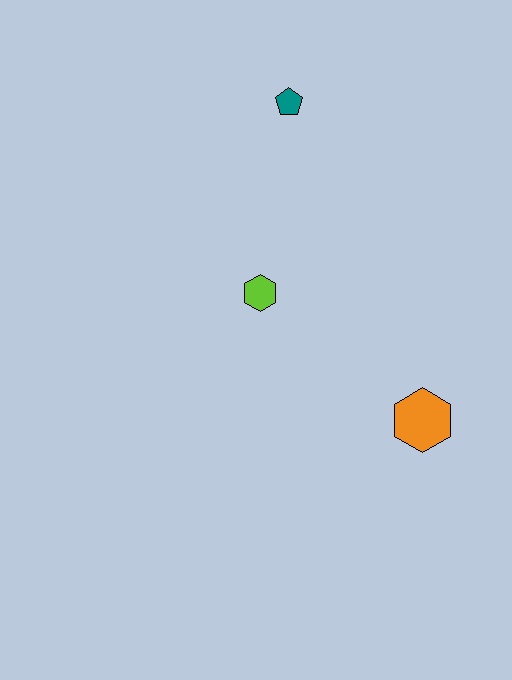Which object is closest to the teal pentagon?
The lime hexagon is closest to the teal pentagon.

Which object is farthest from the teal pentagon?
The orange hexagon is farthest from the teal pentagon.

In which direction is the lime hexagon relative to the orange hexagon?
The lime hexagon is to the left of the orange hexagon.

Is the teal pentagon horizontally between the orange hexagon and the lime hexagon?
Yes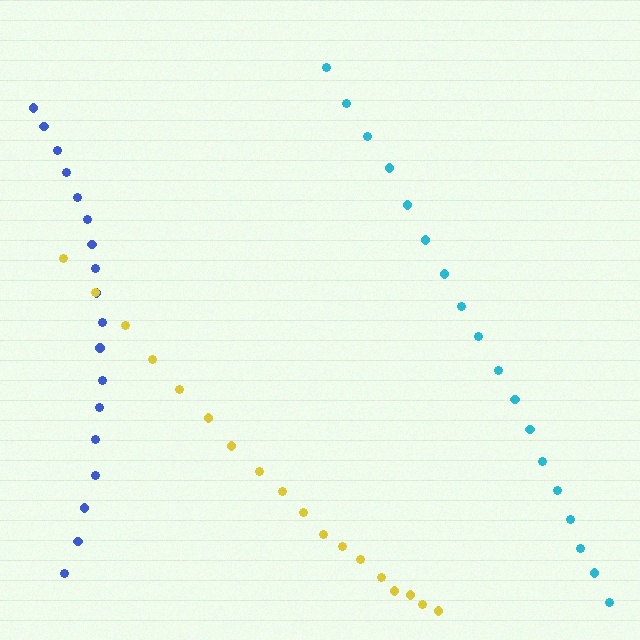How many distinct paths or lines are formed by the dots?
There are 3 distinct paths.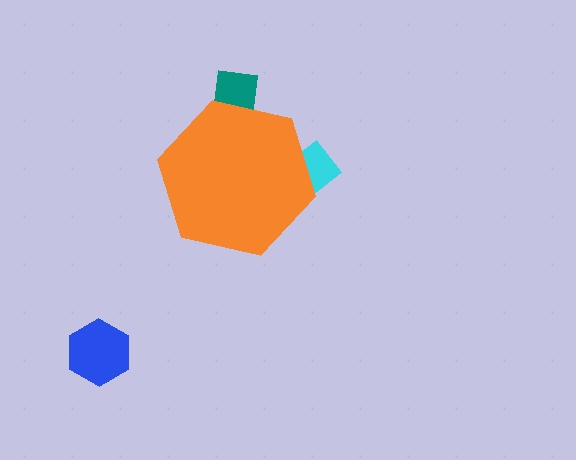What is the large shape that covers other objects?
An orange hexagon.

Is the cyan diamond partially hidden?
Yes, the cyan diamond is partially hidden behind the orange hexagon.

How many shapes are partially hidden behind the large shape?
2 shapes are partially hidden.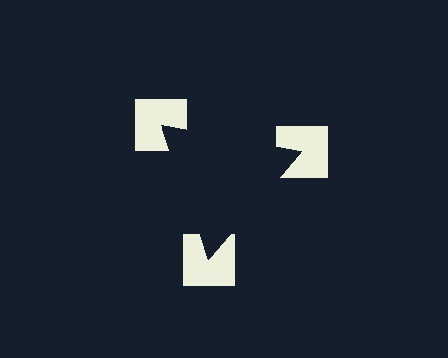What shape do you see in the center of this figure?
An illusory triangle — its edges are inferred from the aligned wedge cuts in the notched squares, not physically drawn.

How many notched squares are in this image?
There are 3 — one at each vertex of the illusory triangle.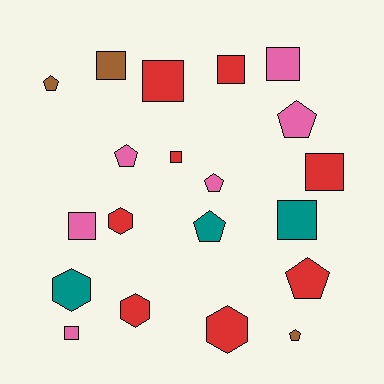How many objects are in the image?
There are 20 objects.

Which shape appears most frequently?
Square, with 9 objects.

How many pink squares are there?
There are 3 pink squares.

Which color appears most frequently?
Red, with 8 objects.